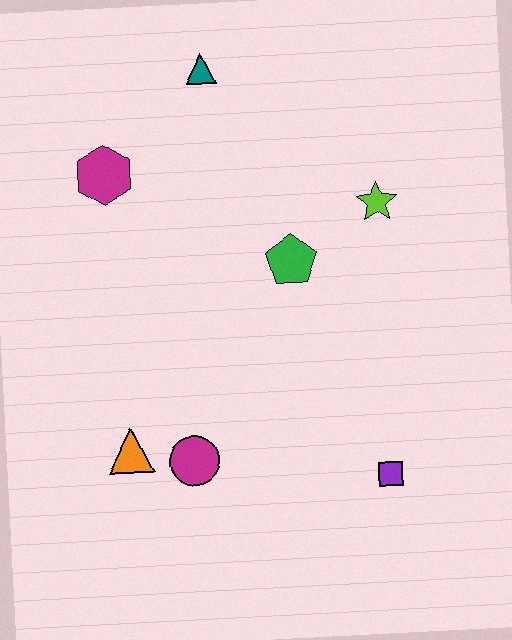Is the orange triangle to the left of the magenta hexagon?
No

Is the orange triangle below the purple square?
No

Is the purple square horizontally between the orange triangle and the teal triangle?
No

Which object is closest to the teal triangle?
The magenta hexagon is closest to the teal triangle.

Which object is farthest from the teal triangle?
The purple square is farthest from the teal triangle.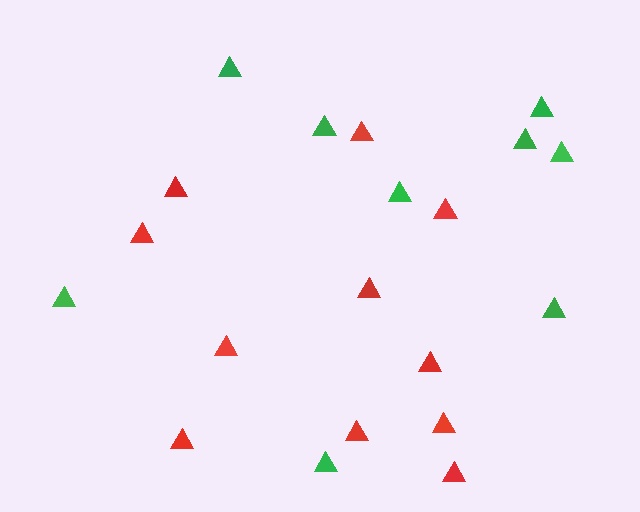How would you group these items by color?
There are 2 groups: one group of green triangles (9) and one group of red triangles (11).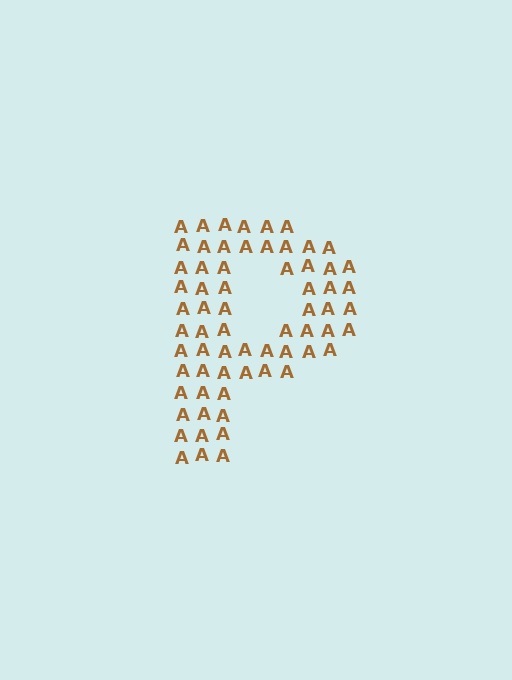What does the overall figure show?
The overall figure shows the letter P.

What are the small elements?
The small elements are letter A's.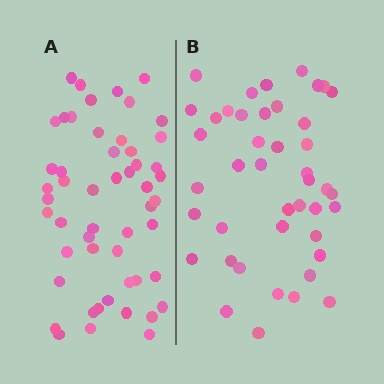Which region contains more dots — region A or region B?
Region A (the left region) has more dots.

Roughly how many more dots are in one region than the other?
Region A has roughly 8 or so more dots than region B.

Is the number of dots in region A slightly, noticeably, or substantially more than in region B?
Region A has only slightly more — the two regions are fairly close. The ratio is roughly 1.2 to 1.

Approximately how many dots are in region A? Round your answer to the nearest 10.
About 50 dots. (The exact count is 52, which rounds to 50.)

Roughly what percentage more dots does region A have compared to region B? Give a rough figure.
About 20% more.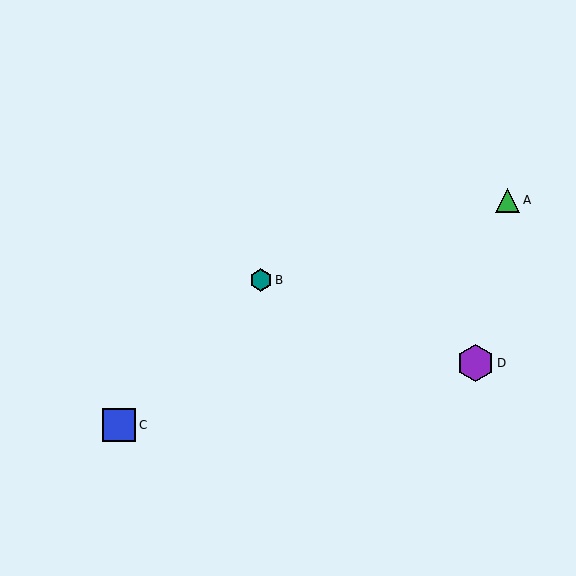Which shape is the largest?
The purple hexagon (labeled D) is the largest.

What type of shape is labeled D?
Shape D is a purple hexagon.